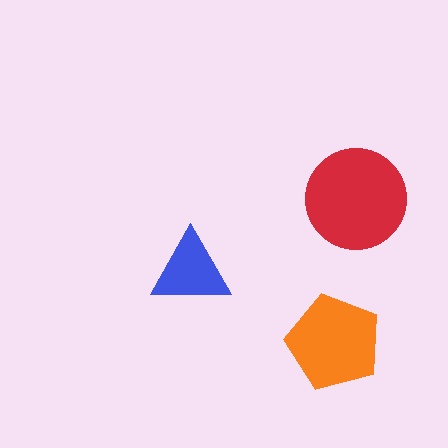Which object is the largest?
The red circle.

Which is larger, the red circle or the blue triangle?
The red circle.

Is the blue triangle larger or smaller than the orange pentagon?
Smaller.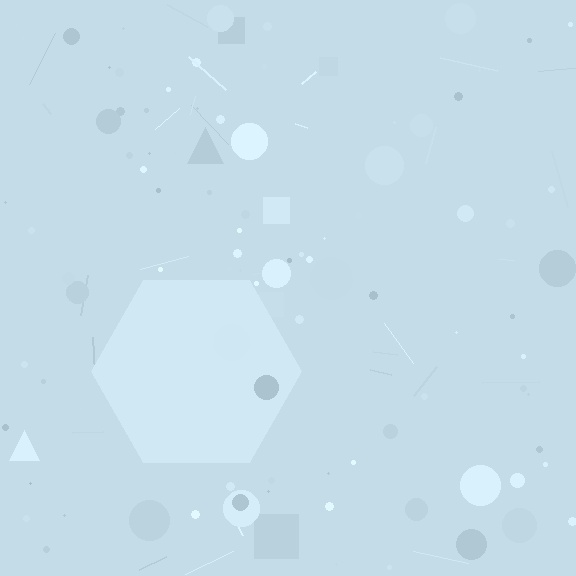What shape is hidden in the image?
A hexagon is hidden in the image.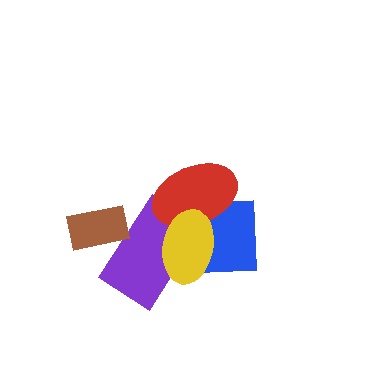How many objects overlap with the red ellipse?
3 objects overlap with the red ellipse.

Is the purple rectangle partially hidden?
Yes, it is partially covered by another shape.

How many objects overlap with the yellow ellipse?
3 objects overlap with the yellow ellipse.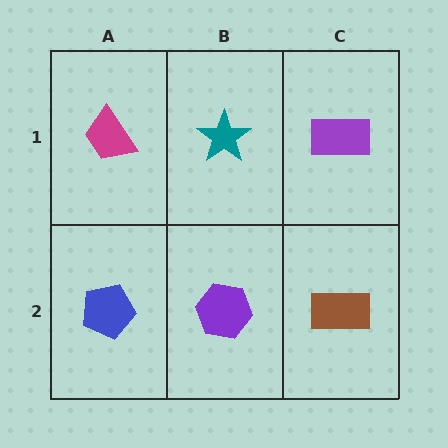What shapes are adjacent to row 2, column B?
A teal star (row 1, column B), a blue pentagon (row 2, column A), a brown rectangle (row 2, column C).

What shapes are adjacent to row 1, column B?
A purple hexagon (row 2, column B), a magenta trapezoid (row 1, column A), a purple rectangle (row 1, column C).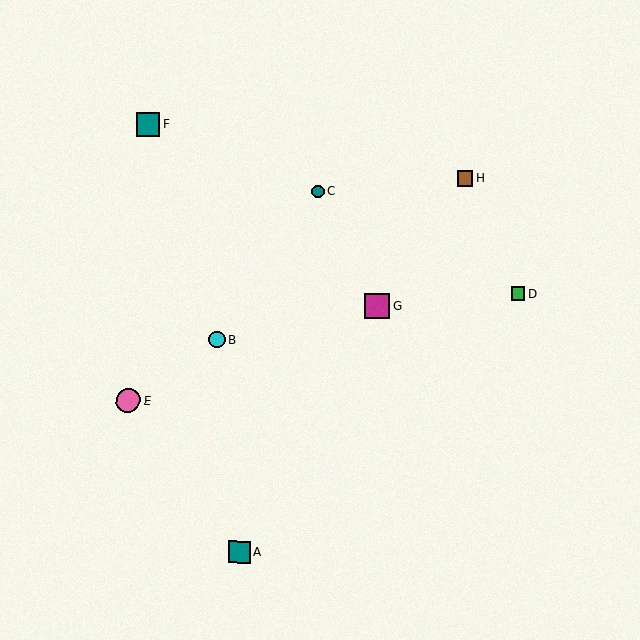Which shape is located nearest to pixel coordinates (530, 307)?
The green square (labeled D) at (518, 294) is nearest to that location.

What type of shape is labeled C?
Shape C is a teal circle.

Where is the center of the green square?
The center of the green square is at (518, 294).